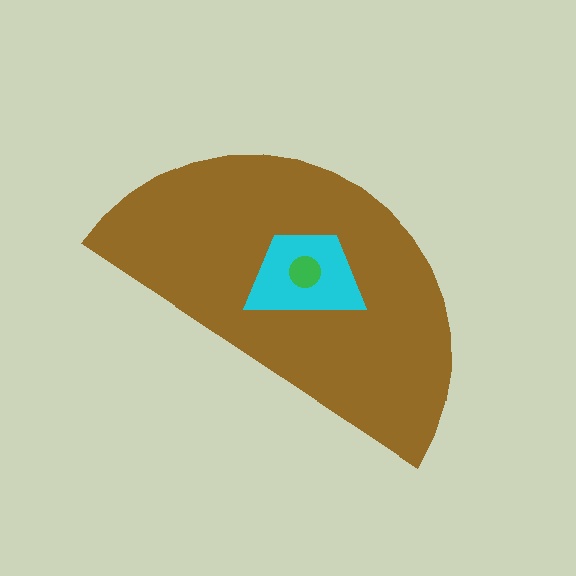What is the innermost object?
The green circle.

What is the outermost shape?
The brown semicircle.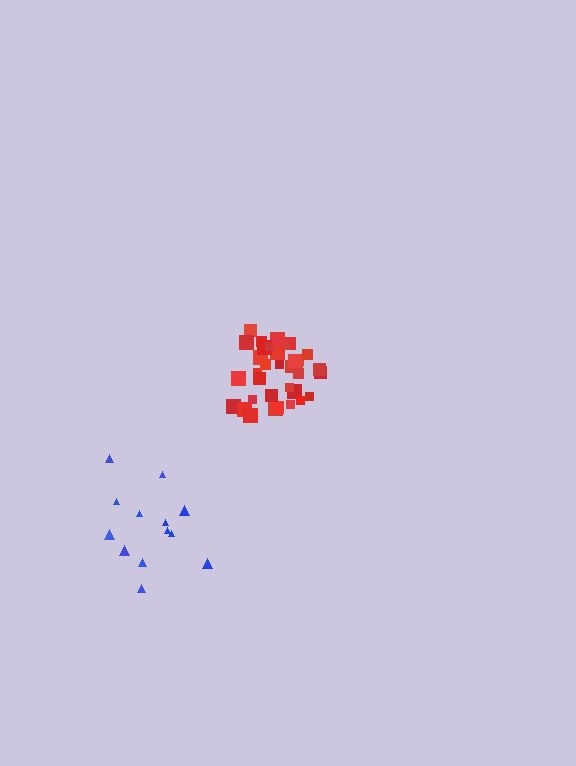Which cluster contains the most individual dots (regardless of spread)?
Red (35).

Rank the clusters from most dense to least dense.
red, blue.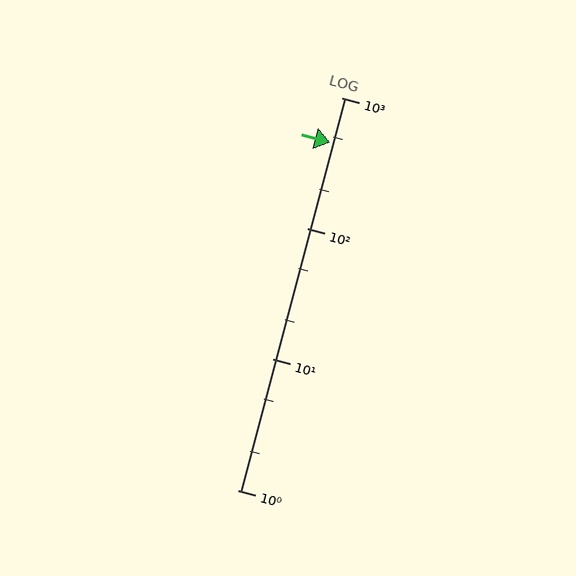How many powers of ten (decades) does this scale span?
The scale spans 3 decades, from 1 to 1000.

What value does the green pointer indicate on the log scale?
The pointer indicates approximately 450.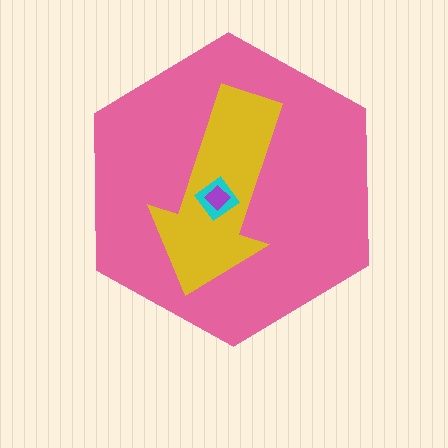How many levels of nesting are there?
4.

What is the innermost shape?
The purple diamond.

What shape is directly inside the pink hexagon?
The yellow arrow.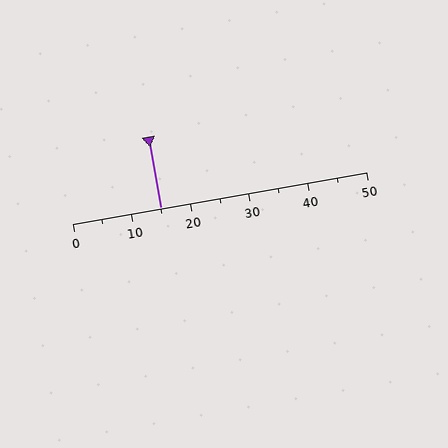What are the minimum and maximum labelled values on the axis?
The axis runs from 0 to 50.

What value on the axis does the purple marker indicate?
The marker indicates approximately 15.